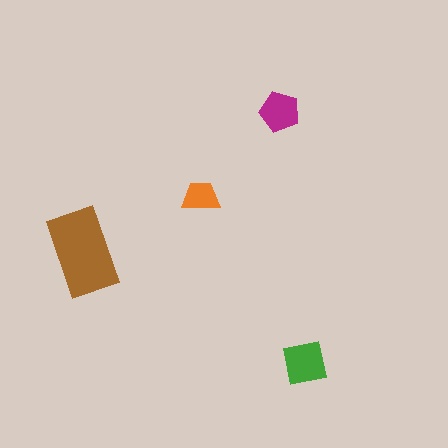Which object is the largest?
The brown rectangle.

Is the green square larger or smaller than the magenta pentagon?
Larger.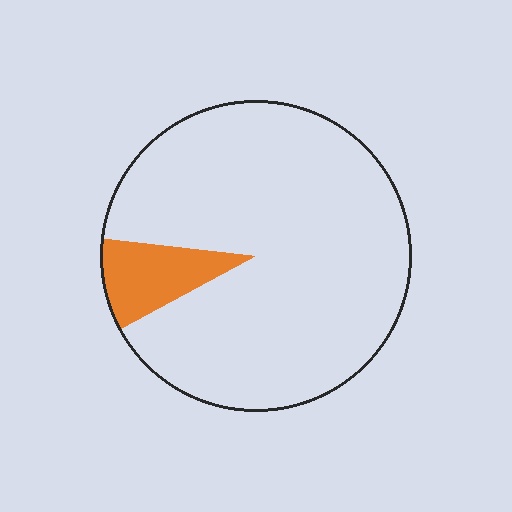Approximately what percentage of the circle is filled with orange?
Approximately 10%.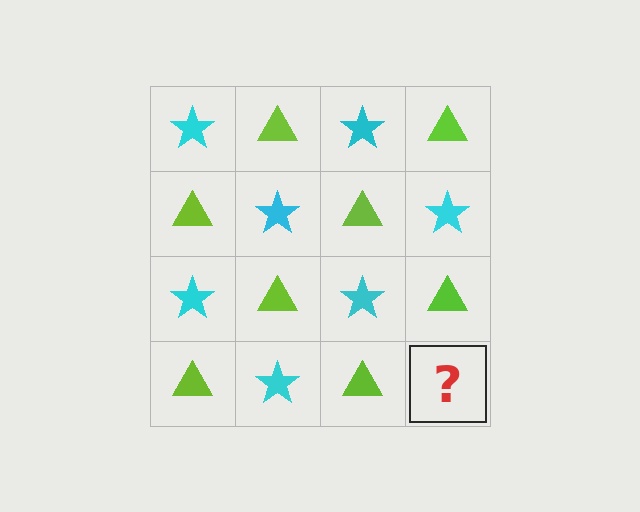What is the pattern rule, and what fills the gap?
The rule is that it alternates cyan star and lime triangle in a checkerboard pattern. The gap should be filled with a cyan star.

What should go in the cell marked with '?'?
The missing cell should contain a cyan star.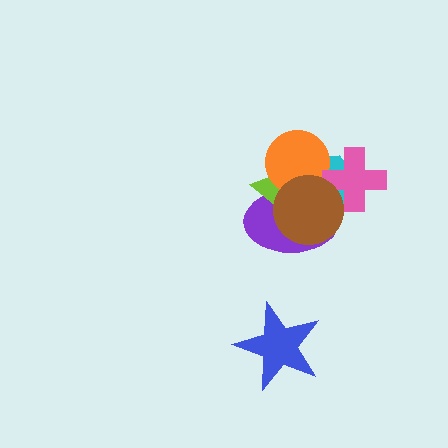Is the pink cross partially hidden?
Yes, it is partially covered by another shape.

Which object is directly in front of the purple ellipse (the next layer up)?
The lime triangle is directly in front of the purple ellipse.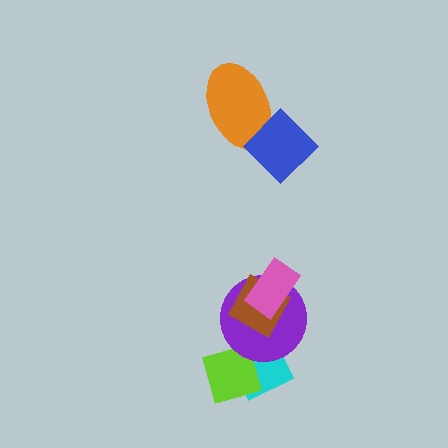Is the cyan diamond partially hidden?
Yes, it is partially covered by another shape.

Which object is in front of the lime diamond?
The purple circle is in front of the lime diamond.